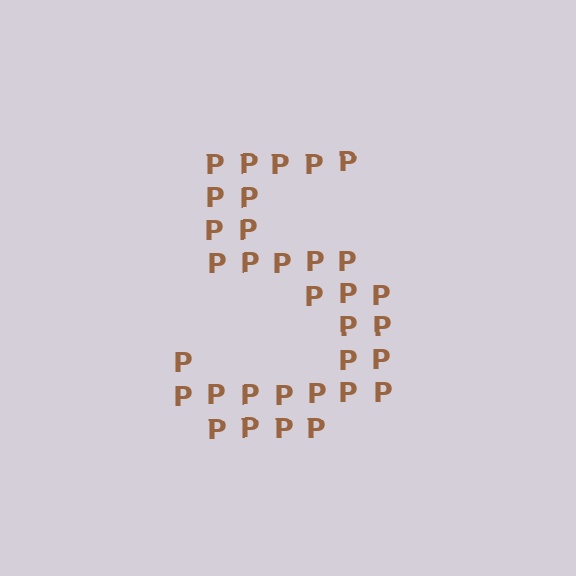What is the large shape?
The large shape is the digit 5.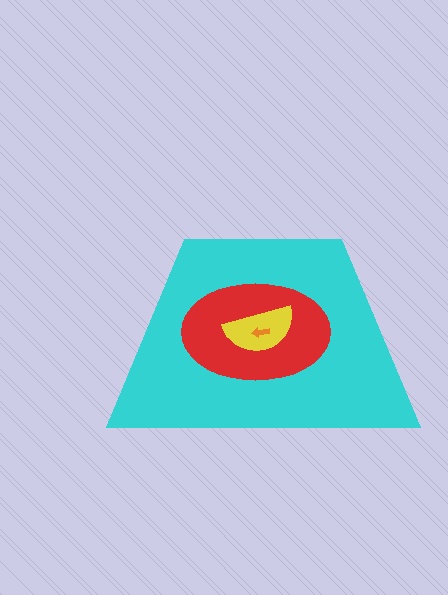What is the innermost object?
The orange arrow.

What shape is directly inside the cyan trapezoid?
The red ellipse.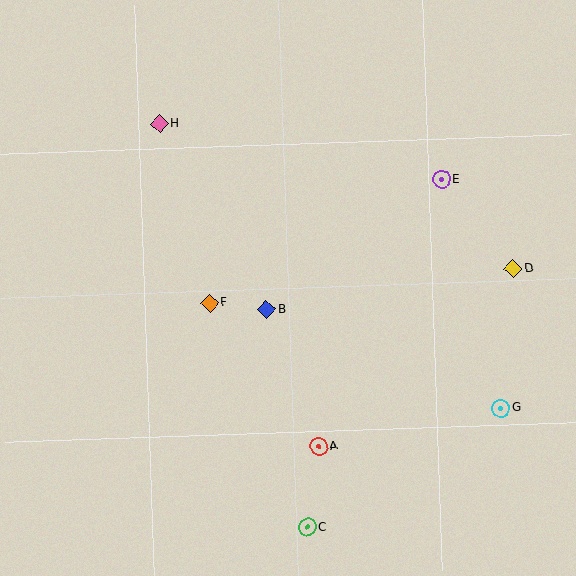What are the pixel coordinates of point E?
Point E is at (442, 179).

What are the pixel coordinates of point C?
Point C is at (307, 527).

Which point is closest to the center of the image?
Point B at (266, 310) is closest to the center.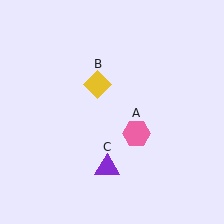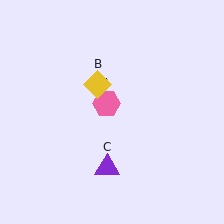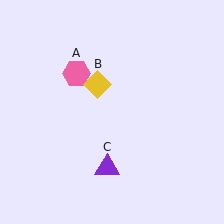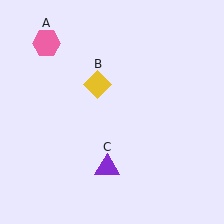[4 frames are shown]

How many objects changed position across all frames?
1 object changed position: pink hexagon (object A).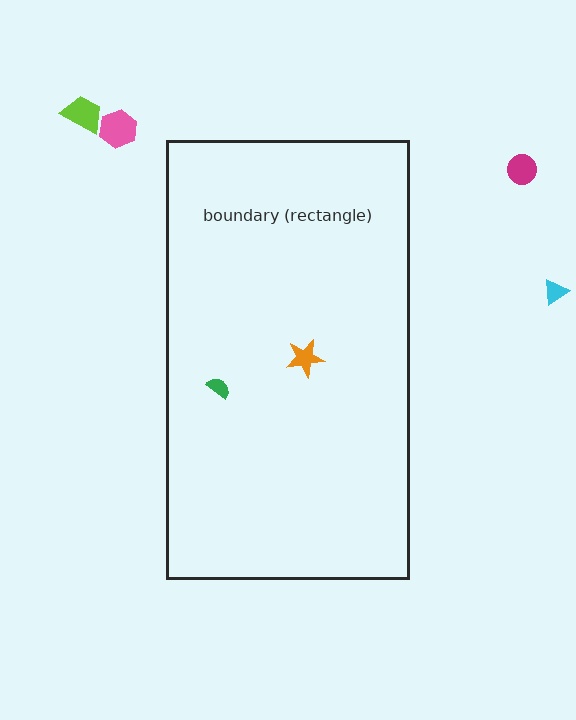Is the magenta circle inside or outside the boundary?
Outside.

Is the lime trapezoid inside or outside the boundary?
Outside.